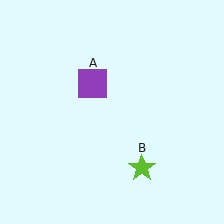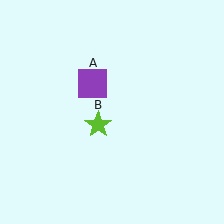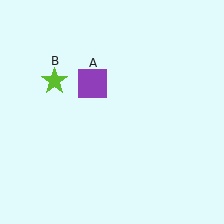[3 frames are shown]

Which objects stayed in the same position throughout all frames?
Purple square (object A) remained stationary.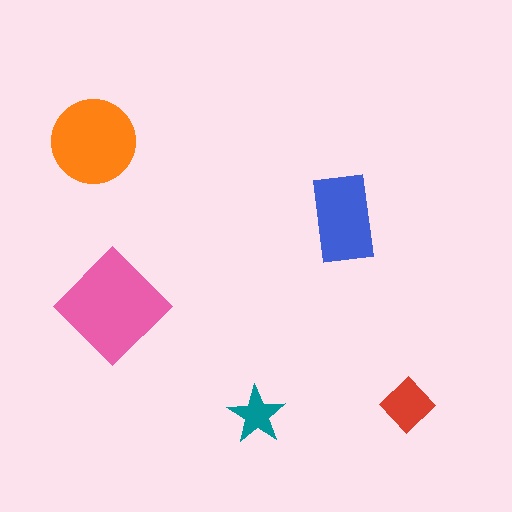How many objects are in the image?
There are 5 objects in the image.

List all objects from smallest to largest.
The teal star, the red diamond, the blue rectangle, the orange circle, the pink diamond.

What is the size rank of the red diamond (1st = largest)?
4th.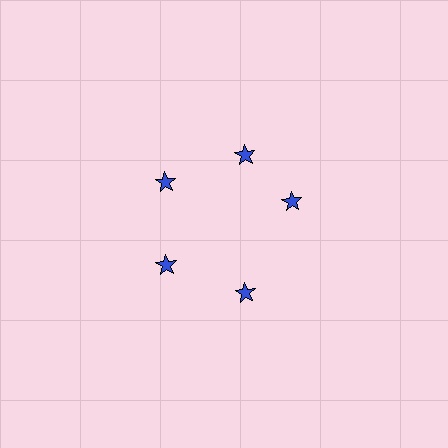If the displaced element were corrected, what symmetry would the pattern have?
It would have 5-fold rotational symmetry — the pattern would map onto itself every 72 degrees.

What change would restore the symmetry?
The symmetry would be restored by rotating it back into even spacing with its neighbors so that all 5 stars sit at equal angles and equal distance from the center.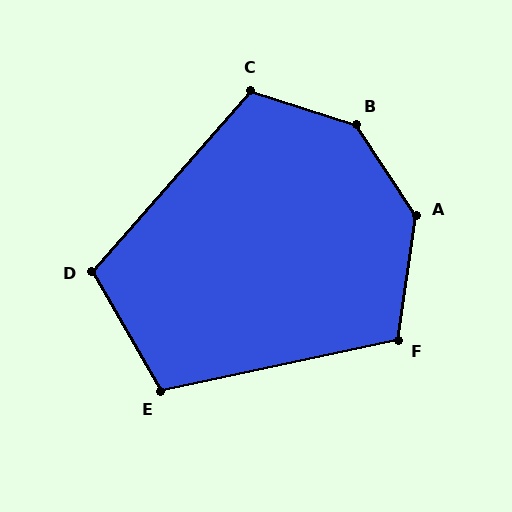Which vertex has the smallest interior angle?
E, at approximately 108 degrees.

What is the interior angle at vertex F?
Approximately 110 degrees (obtuse).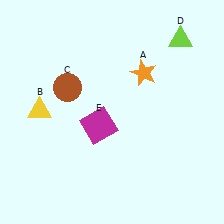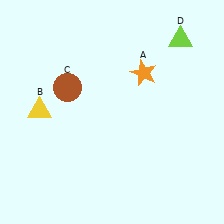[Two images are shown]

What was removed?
The magenta square (E) was removed in Image 2.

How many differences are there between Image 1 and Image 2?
There is 1 difference between the two images.